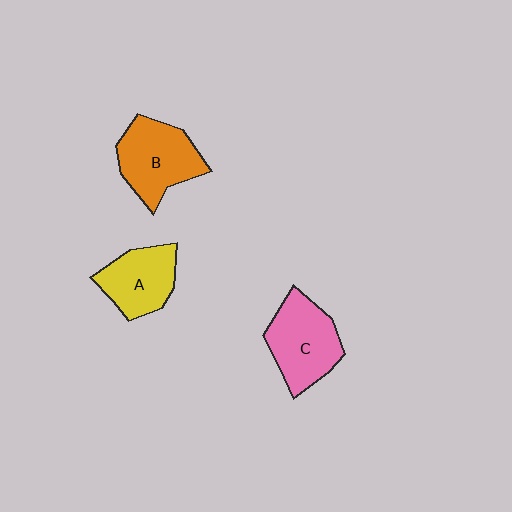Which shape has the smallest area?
Shape A (yellow).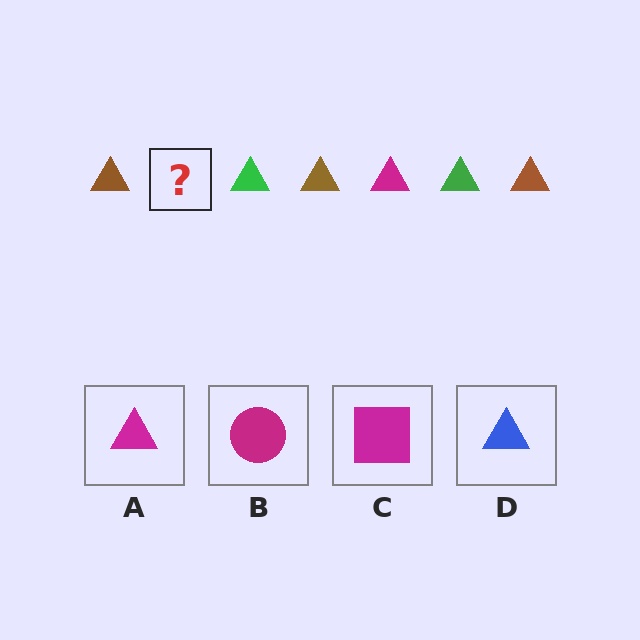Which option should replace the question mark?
Option A.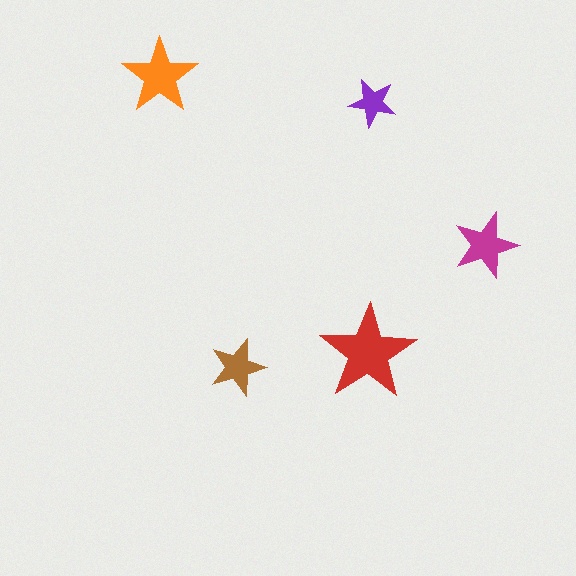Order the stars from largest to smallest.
the red one, the orange one, the magenta one, the brown one, the purple one.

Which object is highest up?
The orange star is topmost.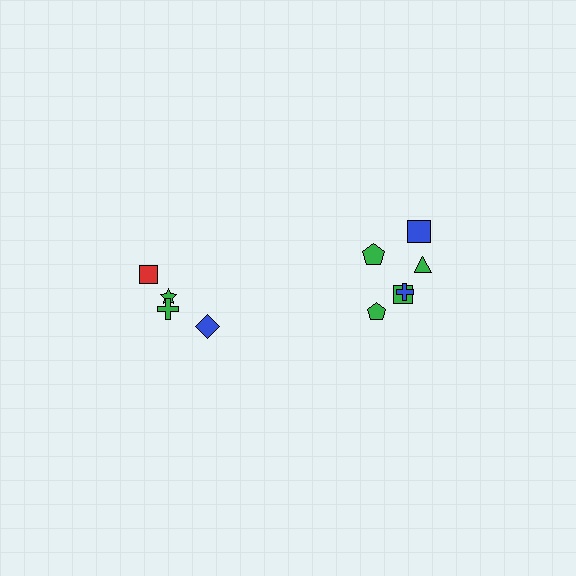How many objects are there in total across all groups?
There are 10 objects.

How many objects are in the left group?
There are 4 objects.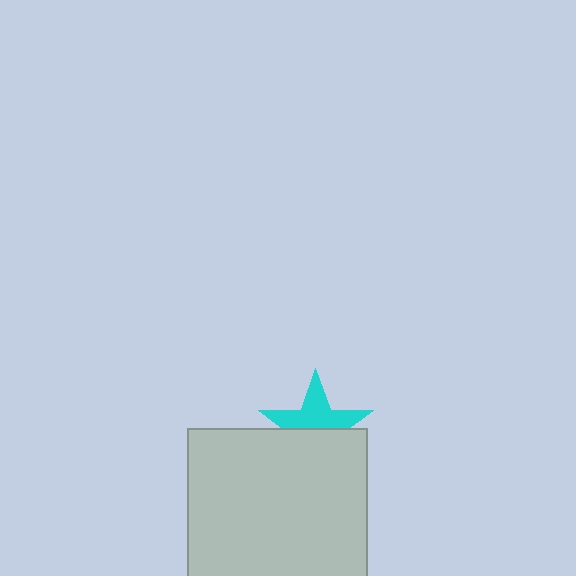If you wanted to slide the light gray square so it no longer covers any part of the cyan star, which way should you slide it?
Slide it down — that is the most direct way to separate the two shapes.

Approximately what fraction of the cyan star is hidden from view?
Roughly 47% of the cyan star is hidden behind the light gray square.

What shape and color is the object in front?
The object in front is a light gray square.